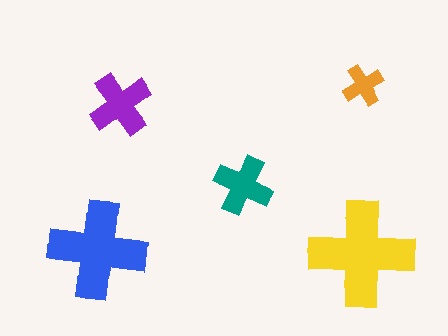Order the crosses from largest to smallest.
the yellow one, the blue one, the purple one, the teal one, the orange one.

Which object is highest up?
The orange cross is topmost.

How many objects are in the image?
There are 5 objects in the image.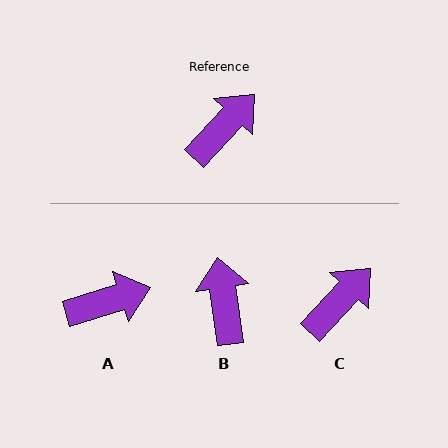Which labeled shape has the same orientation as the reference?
C.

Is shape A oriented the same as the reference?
No, it is off by about 30 degrees.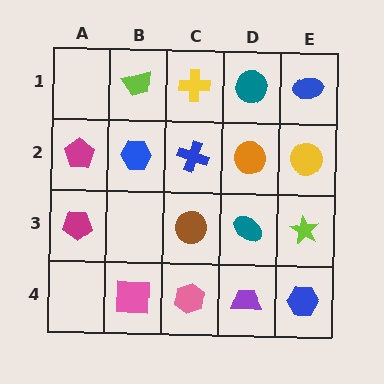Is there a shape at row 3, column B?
No, that cell is empty.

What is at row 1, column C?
A yellow cross.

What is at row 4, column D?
A purple trapezoid.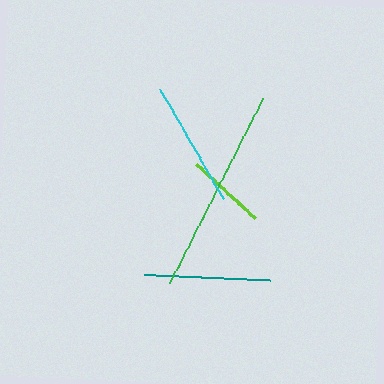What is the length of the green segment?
The green segment is approximately 207 pixels long.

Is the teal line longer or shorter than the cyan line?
The cyan line is longer than the teal line.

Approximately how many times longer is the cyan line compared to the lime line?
The cyan line is approximately 1.6 times the length of the lime line.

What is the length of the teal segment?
The teal segment is approximately 126 pixels long.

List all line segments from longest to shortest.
From longest to shortest: green, cyan, teal, lime.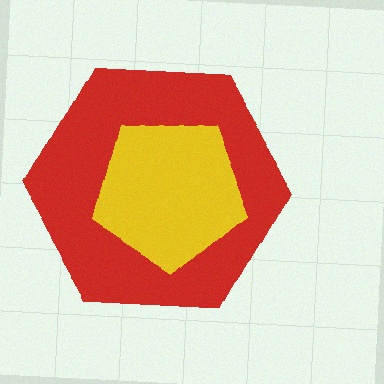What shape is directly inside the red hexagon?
The yellow pentagon.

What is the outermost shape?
The red hexagon.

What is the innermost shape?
The yellow pentagon.